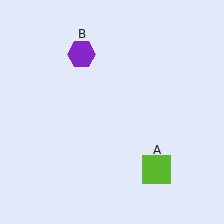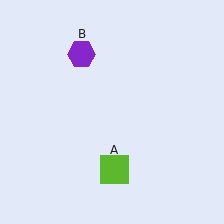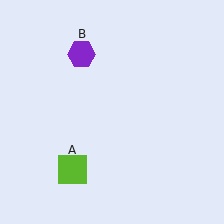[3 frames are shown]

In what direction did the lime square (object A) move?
The lime square (object A) moved left.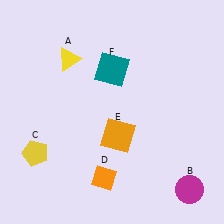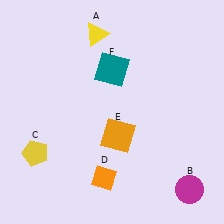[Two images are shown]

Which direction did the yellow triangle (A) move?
The yellow triangle (A) moved right.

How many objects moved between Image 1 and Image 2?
1 object moved between the two images.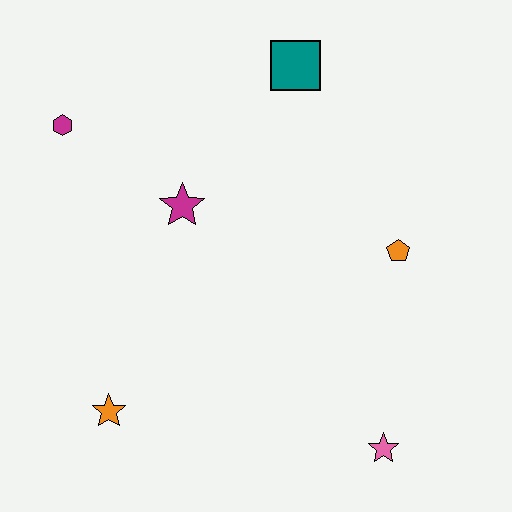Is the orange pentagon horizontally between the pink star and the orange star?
No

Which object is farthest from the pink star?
The magenta hexagon is farthest from the pink star.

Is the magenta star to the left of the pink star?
Yes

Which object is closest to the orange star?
The magenta star is closest to the orange star.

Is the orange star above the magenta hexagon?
No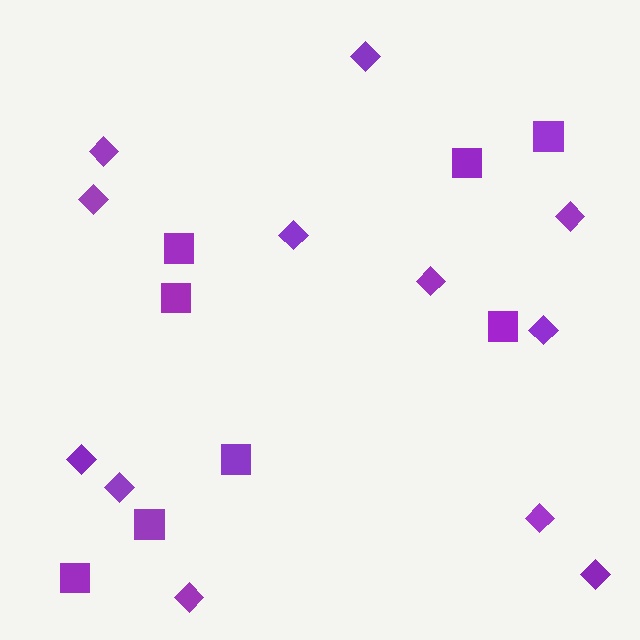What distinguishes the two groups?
There are 2 groups: one group of diamonds (12) and one group of squares (8).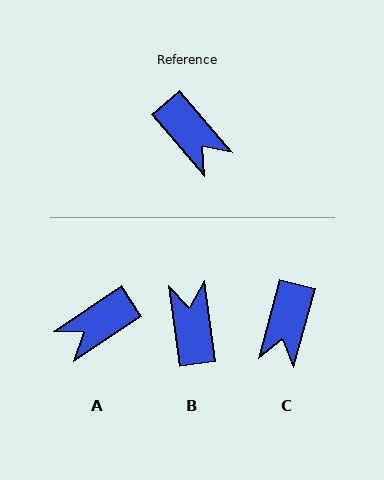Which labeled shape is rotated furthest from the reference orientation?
B, about 148 degrees away.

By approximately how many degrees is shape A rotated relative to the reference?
Approximately 96 degrees clockwise.